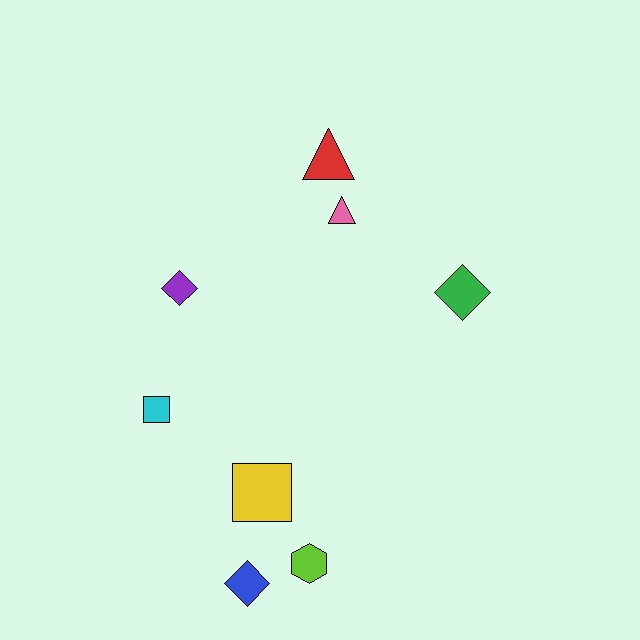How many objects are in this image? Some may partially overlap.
There are 8 objects.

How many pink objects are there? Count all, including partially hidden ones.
There is 1 pink object.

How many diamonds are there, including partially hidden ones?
There are 3 diamonds.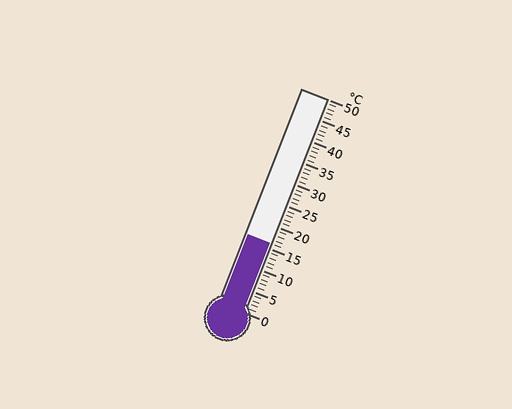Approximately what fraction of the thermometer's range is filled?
The thermometer is filled to approximately 30% of its range.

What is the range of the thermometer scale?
The thermometer scale ranges from 0°C to 50°C.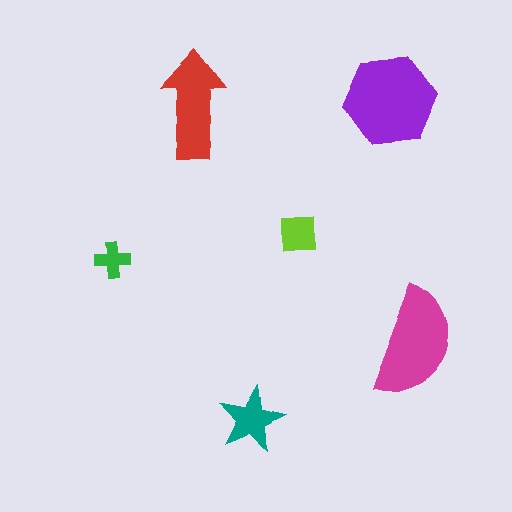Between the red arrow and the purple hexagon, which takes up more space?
The purple hexagon.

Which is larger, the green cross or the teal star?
The teal star.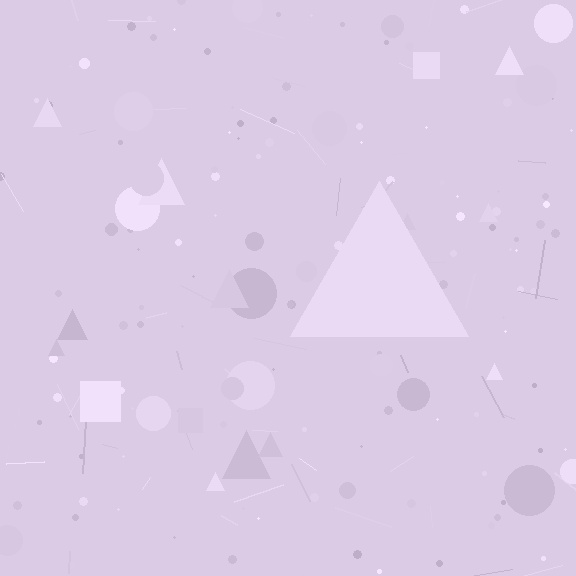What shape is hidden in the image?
A triangle is hidden in the image.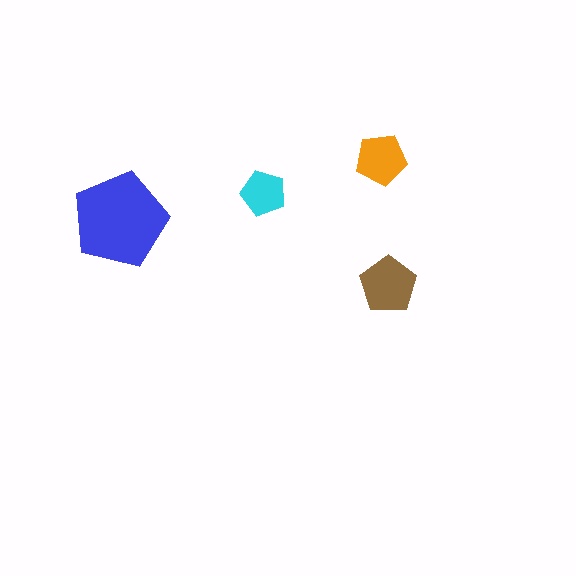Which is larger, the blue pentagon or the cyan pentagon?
The blue one.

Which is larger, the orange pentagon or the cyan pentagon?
The orange one.